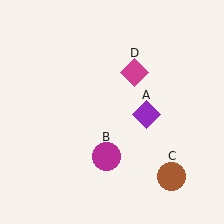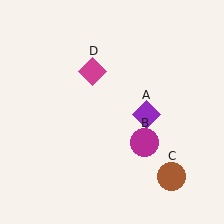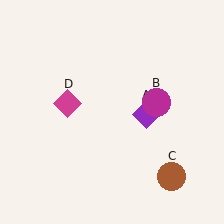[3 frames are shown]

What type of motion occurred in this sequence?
The magenta circle (object B), magenta diamond (object D) rotated counterclockwise around the center of the scene.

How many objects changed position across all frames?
2 objects changed position: magenta circle (object B), magenta diamond (object D).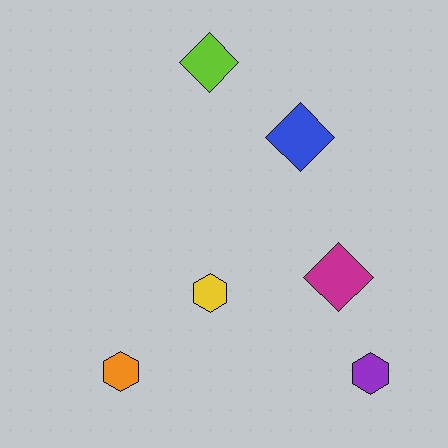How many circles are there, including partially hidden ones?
There are no circles.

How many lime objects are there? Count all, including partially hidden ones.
There is 1 lime object.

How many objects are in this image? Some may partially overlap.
There are 6 objects.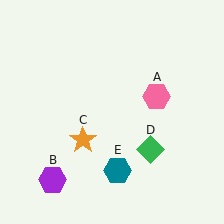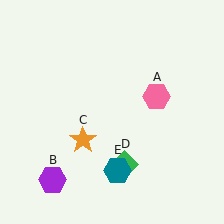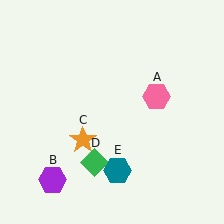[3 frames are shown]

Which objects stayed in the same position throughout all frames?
Pink hexagon (object A) and purple hexagon (object B) and orange star (object C) and teal hexagon (object E) remained stationary.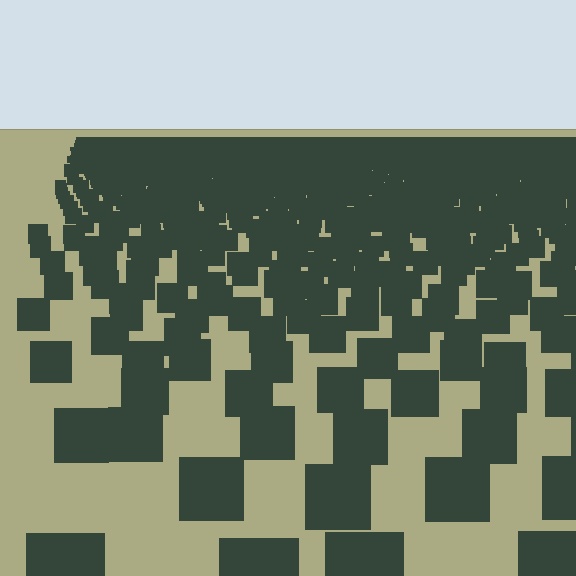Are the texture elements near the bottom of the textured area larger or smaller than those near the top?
Larger. Near the bottom, elements are closer to the viewer and appear at a bigger on-screen size.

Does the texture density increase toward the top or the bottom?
Density increases toward the top.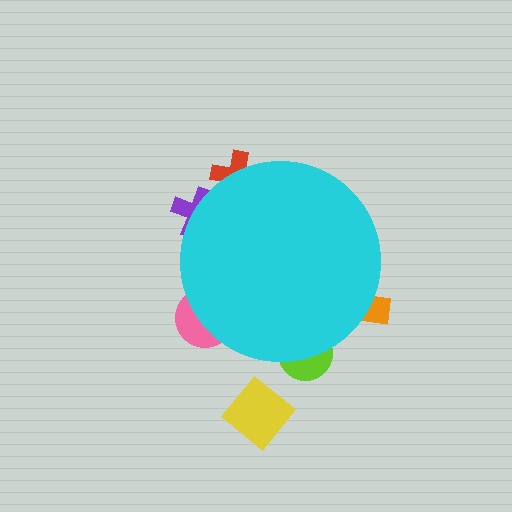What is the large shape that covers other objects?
A cyan circle.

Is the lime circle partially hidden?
Yes, the lime circle is partially hidden behind the cyan circle.